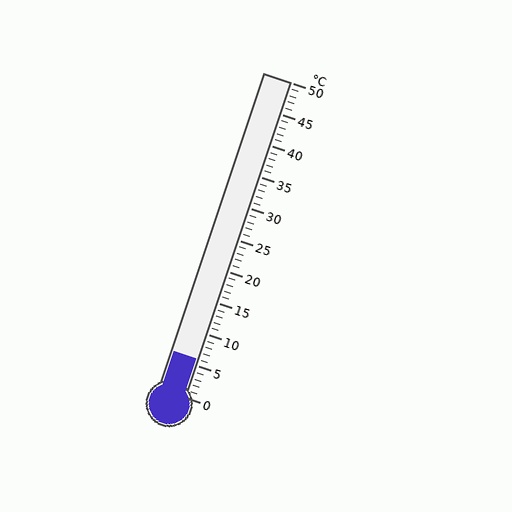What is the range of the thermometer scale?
The thermometer scale ranges from 0°C to 50°C.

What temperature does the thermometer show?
The thermometer shows approximately 6°C.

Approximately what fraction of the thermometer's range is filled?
The thermometer is filled to approximately 10% of its range.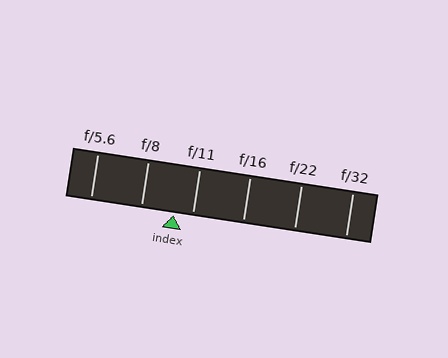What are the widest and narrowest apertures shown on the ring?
The widest aperture shown is f/5.6 and the narrowest is f/32.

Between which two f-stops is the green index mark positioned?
The index mark is between f/8 and f/11.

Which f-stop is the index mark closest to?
The index mark is closest to f/11.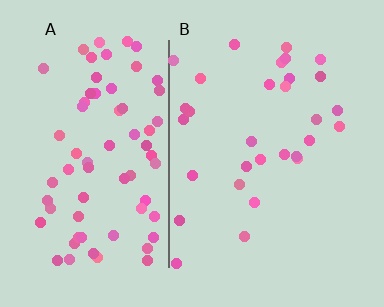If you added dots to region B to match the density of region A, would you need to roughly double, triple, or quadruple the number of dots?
Approximately double.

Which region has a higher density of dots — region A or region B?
A (the left).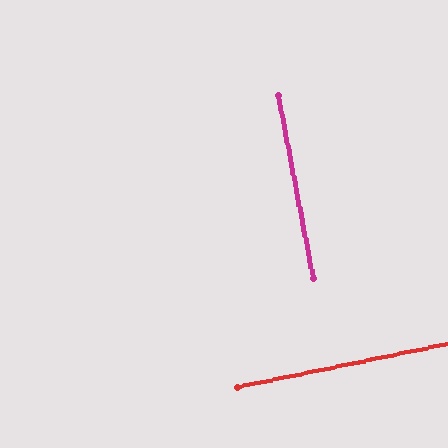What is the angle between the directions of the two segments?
Approximately 89 degrees.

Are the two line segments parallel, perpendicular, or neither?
Perpendicular — they meet at approximately 89°.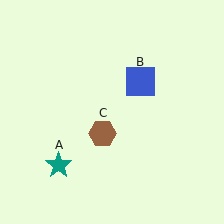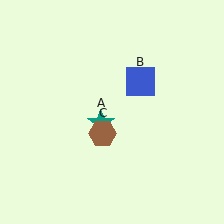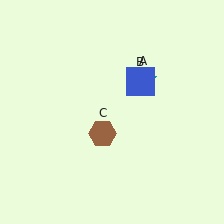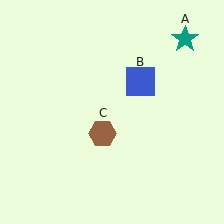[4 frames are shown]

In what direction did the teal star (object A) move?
The teal star (object A) moved up and to the right.